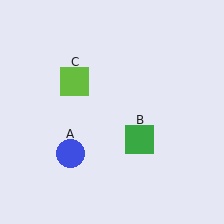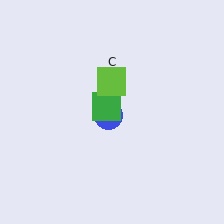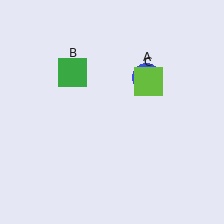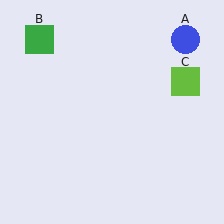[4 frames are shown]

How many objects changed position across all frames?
3 objects changed position: blue circle (object A), green square (object B), lime square (object C).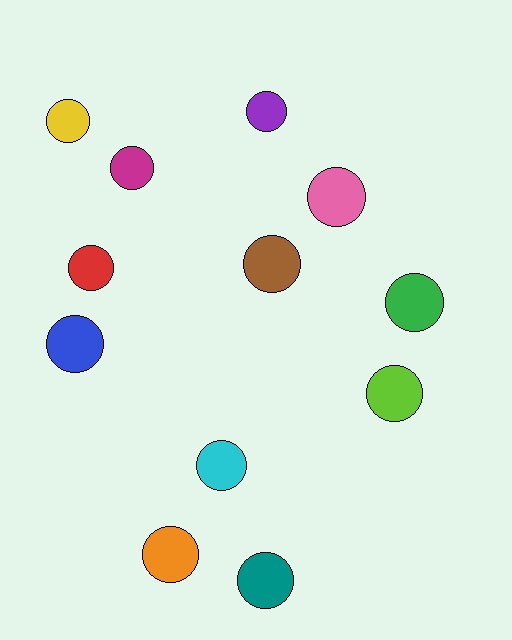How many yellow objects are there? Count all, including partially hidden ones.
There is 1 yellow object.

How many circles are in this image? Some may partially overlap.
There are 12 circles.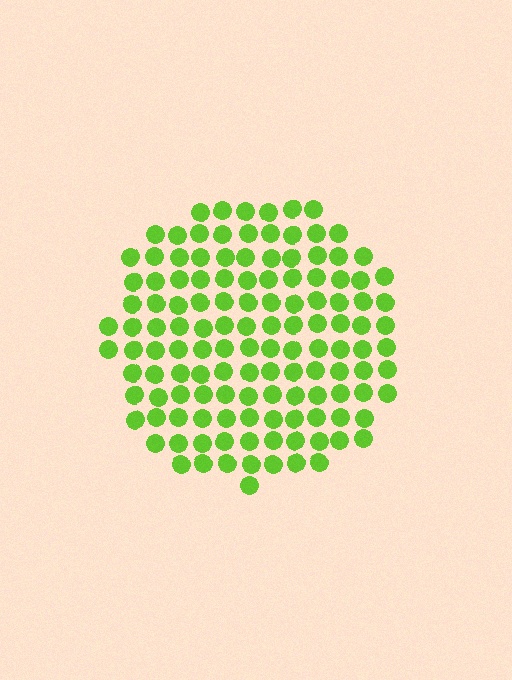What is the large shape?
The large shape is a circle.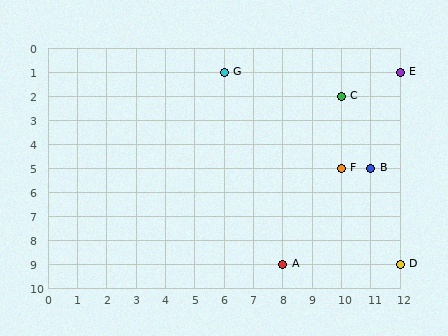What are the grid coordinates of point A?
Point A is at grid coordinates (8, 9).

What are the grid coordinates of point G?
Point G is at grid coordinates (6, 1).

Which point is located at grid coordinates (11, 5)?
Point B is at (11, 5).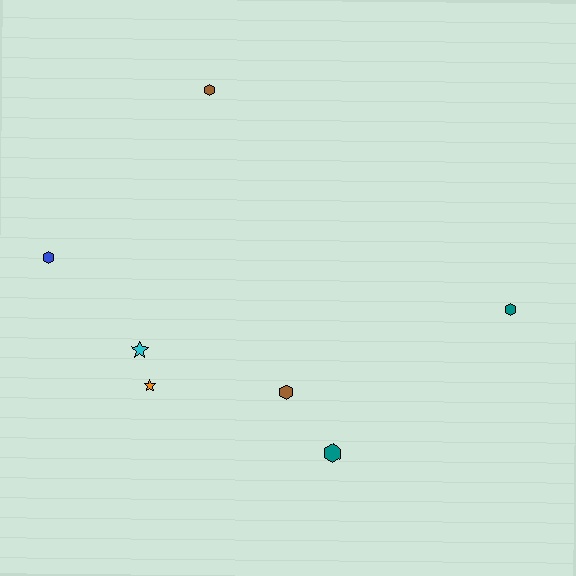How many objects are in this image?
There are 7 objects.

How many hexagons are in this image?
There are 5 hexagons.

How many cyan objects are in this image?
There is 1 cyan object.